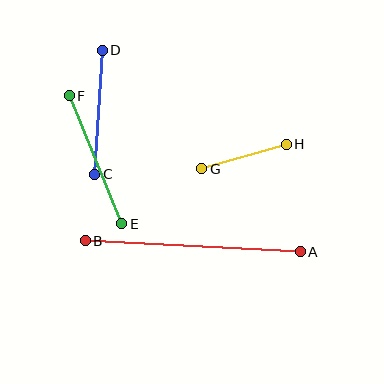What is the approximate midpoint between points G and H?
The midpoint is at approximately (244, 157) pixels.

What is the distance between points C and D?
The distance is approximately 124 pixels.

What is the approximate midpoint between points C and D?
The midpoint is at approximately (99, 112) pixels.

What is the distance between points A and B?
The distance is approximately 215 pixels.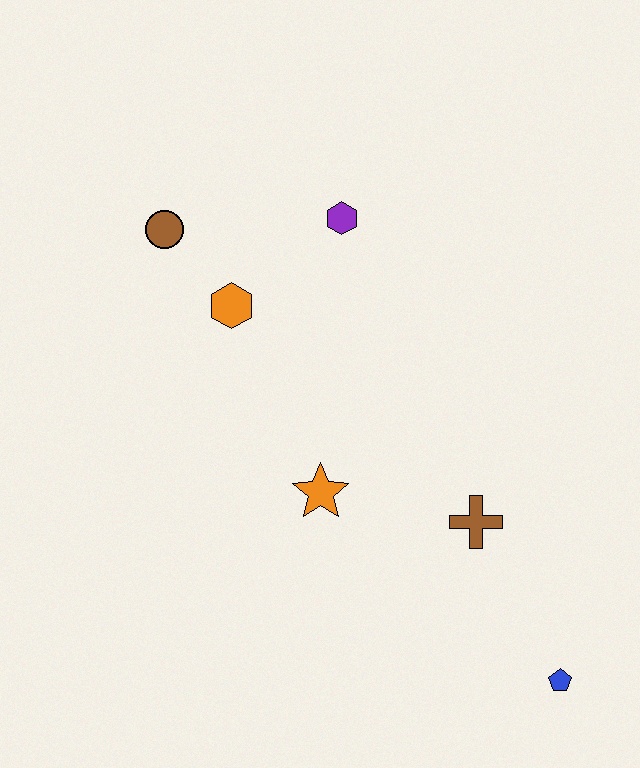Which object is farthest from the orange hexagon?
The blue pentagon is farthest from the orange hexagon.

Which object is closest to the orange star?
The brown cross is closest to the orange star.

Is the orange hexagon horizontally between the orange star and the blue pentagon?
No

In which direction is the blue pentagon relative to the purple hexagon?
The blue pentagon is below the purple hexagon.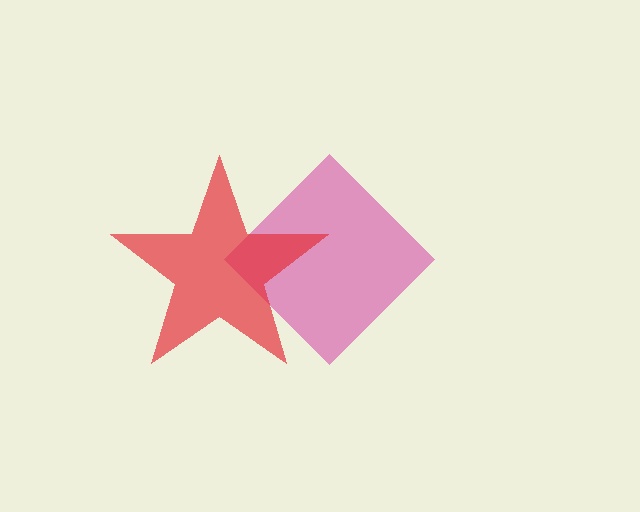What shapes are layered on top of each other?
The layered shapes are: a magenta diamond, a red star.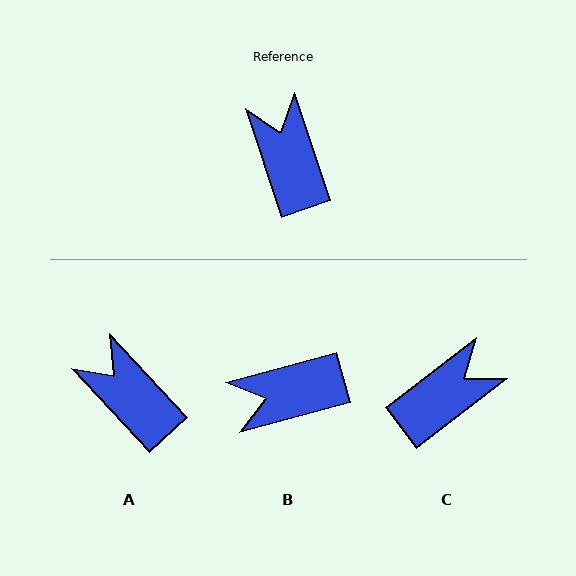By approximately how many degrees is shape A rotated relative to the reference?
Approximately 24 degrees counter-clockwise.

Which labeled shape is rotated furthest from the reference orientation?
B, about 87 degrees away.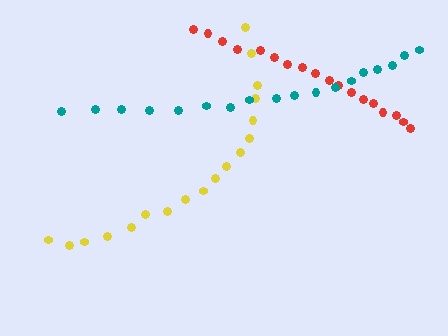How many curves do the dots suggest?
There are 3 distinct paths.